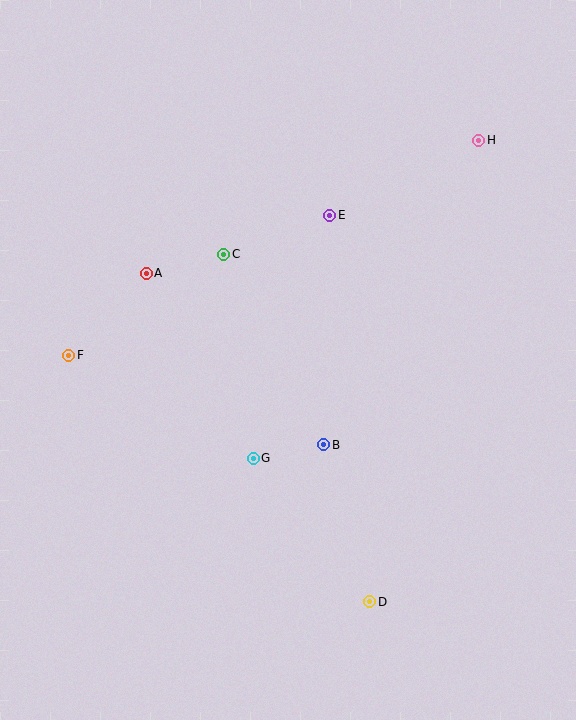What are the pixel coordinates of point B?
Point B is at (324, 445).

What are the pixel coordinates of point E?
Point E is at (330, 215).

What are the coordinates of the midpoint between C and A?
The midpoint between C and A is at (185, 264).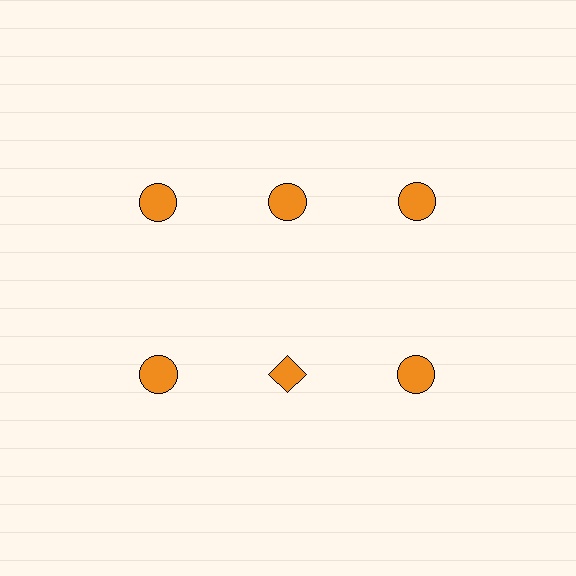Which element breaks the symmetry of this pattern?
The orange diamond in the second row, second from left column breaks the symmetry. All other shapes are orange circles.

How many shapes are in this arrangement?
There are 6 shapes arranged in a grid pattern.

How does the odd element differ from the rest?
It has a different shape: diamond instead of circle.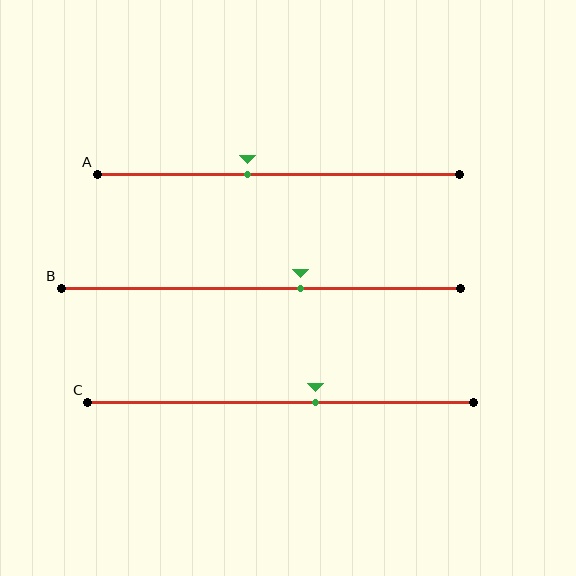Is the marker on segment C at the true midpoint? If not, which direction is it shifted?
No, the marker on segment C is shifted to the right by about 9% of the segment length.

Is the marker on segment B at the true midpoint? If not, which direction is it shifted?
No, the marker on segment B is shifted to the right by about 10% of the segment length.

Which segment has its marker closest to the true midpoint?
Segment A has its marker closest to the true midpoint.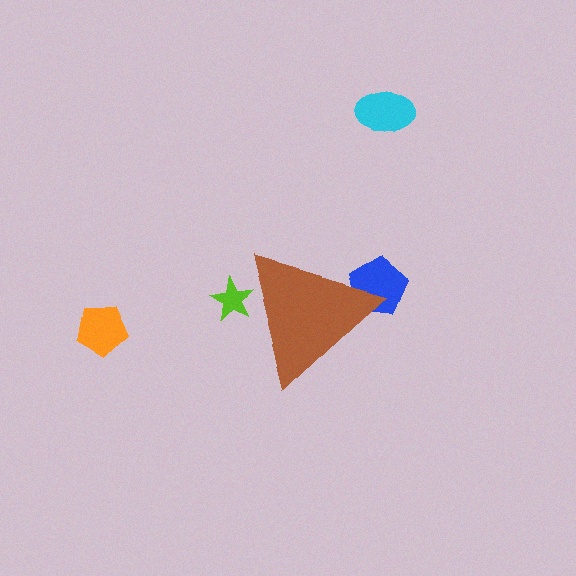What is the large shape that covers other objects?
A brown triangle.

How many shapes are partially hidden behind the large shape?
2 shapes are partially hidden.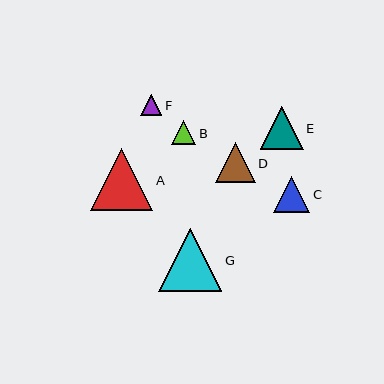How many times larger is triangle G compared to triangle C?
Triangle G is approximately 1.8 times the size of triangle C.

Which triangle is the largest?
Triangle G is the largest with a size of approximately 63 pixels.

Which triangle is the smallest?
Triangle F is the smallest with a size of approximately 21 pixels.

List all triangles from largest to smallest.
From largest to smallest: G, A, E, D, C, B, F.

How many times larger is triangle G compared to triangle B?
Triangle G is approximately 2.6 times the size of triangle B.